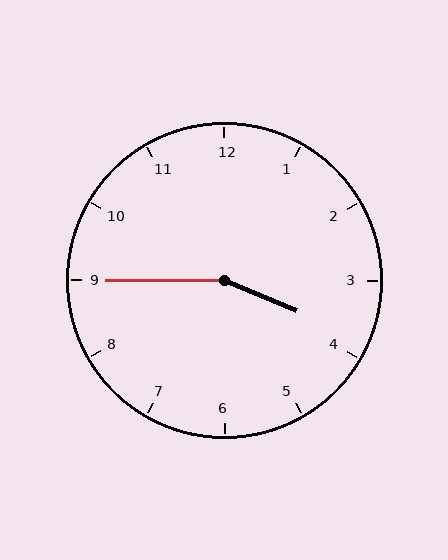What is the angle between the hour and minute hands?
Approximately 158 degrees.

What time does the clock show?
3:45.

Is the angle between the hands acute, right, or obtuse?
It is obtuse.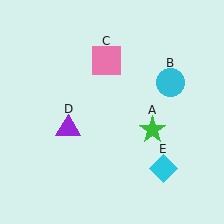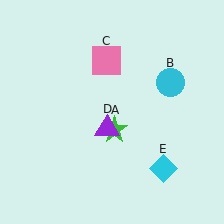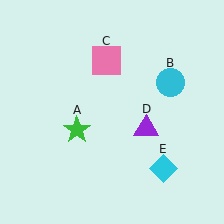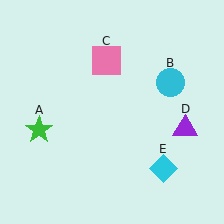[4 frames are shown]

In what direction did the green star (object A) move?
The green star (object A) moved left.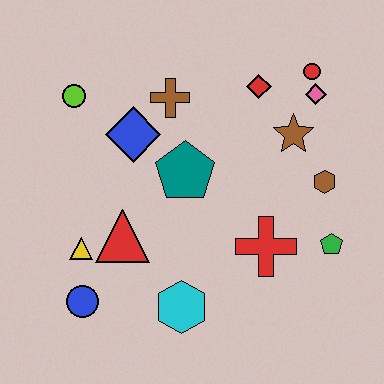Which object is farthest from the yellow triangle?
The red circle is farthest from the yellow triangle.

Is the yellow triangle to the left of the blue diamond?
Yes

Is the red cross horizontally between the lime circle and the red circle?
Yes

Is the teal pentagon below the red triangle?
No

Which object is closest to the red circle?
The pink diamond is closest to the red circle.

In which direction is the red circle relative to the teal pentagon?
The red circle is to the right of the teal pentagon.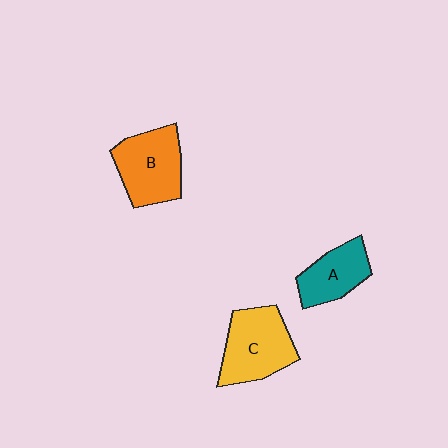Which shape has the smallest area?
Shape A (teal).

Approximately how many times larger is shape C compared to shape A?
Approximately 1.4 times.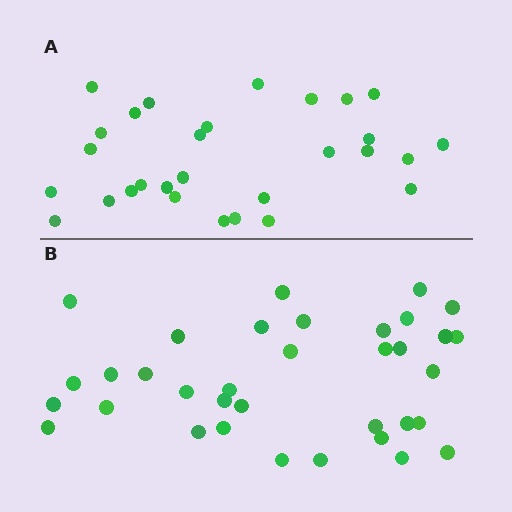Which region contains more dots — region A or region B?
Region B (the bottom region) has more dots.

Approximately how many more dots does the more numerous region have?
Region B has about 6 more dots than region A.